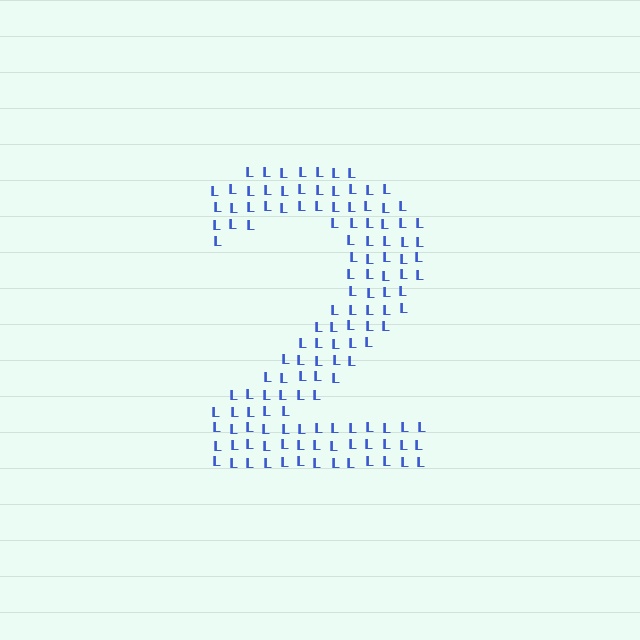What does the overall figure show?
The overall figure shows the digit 2.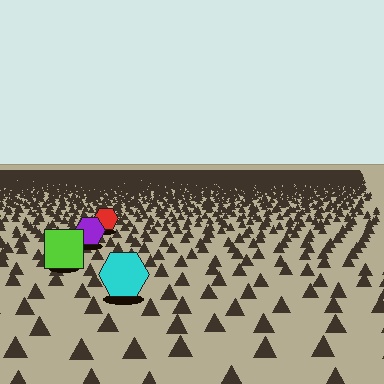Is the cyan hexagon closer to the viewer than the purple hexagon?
Yes. The cyan hexagon is closer — you can tell from the texture gradient: the ground texture is coarser near it.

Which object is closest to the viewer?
The cyan hexagon is closest. The texture marks near it are larger and more spread out.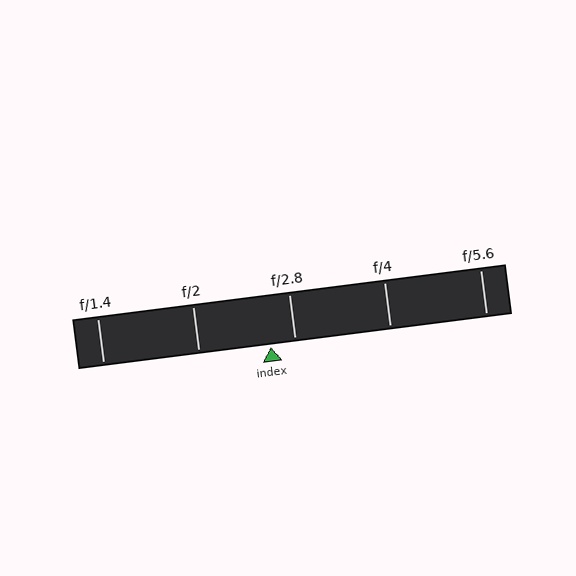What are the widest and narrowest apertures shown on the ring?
The widest aperture shown is f/1.4 and the narrowest is f/5.6.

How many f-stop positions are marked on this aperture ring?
There are 5 f-stop positions marked.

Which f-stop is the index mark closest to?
The index mark is closest to f/2.8.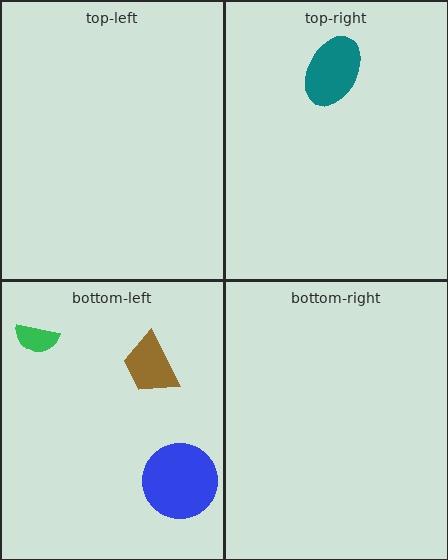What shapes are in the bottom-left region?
The blue circle, the brown trapezoid, the green semicircle.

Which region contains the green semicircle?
The bottom-left region.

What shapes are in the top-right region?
The teal ellipse.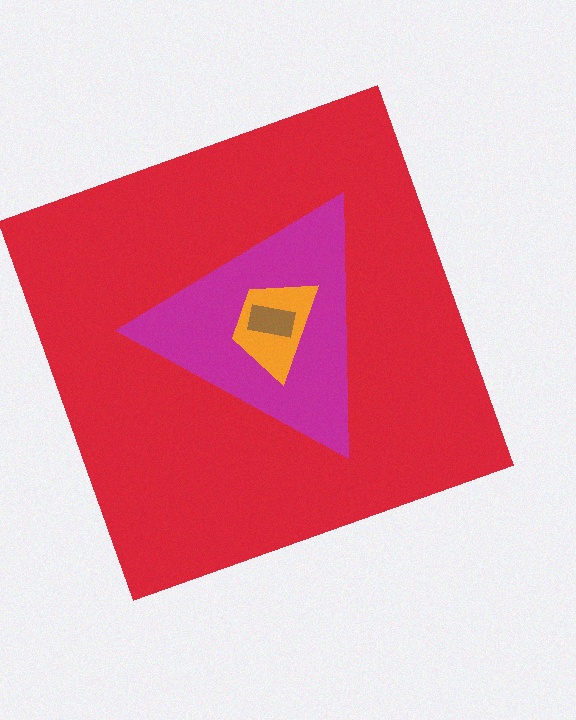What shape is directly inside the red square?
The magenta triangle.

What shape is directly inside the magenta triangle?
The orange trapezoid.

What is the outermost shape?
The red square.